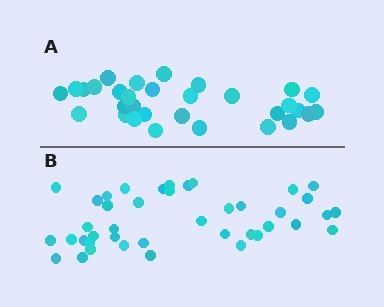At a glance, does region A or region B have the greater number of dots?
Region B (the bottom region) has more dots.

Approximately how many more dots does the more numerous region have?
Region B has roughly 10 or so more dots than region A.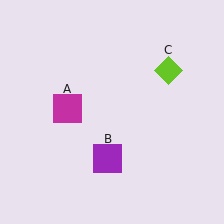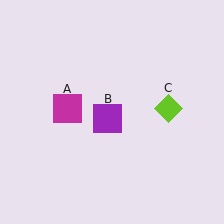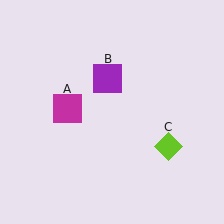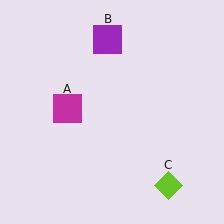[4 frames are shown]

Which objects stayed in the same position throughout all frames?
Magenta square (object A) remained stationary.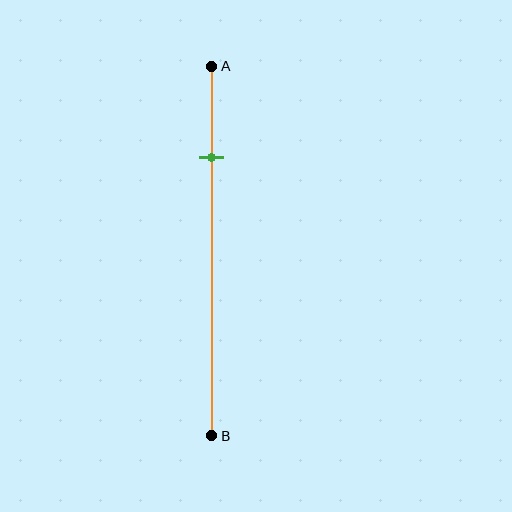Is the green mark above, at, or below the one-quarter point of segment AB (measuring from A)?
The green mark is approximately at the one-quarter point of segment AB.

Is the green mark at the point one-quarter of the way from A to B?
Yes, the mark is approximately at the one-quarter point.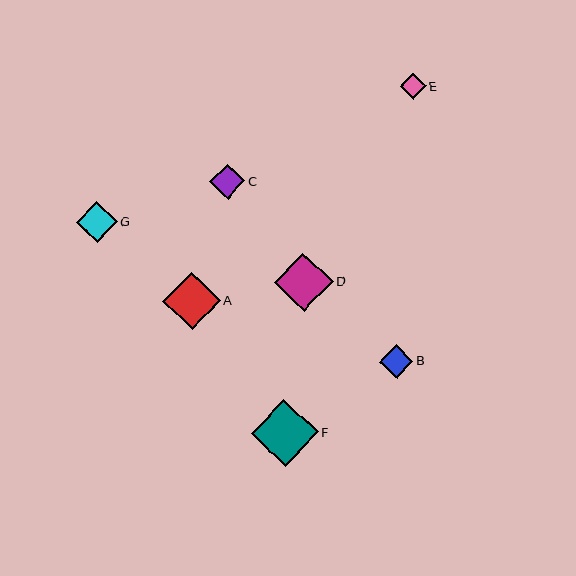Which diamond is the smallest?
Diamond E is the smallest with a size of approximately 26 pixels.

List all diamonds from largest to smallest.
From largest to smallest: F, D, A, G, C, B, E.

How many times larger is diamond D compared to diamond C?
Diamond D is approximately 1.7 times the size of diamond C.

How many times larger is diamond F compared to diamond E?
Diamond F is approximately 2.6 times the size of diamond E.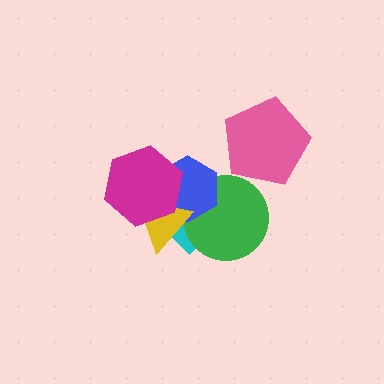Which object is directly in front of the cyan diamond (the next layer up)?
The green circle is directly in front of the cyan diamond.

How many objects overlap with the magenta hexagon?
3 objects overlap with the magenta hexagon.